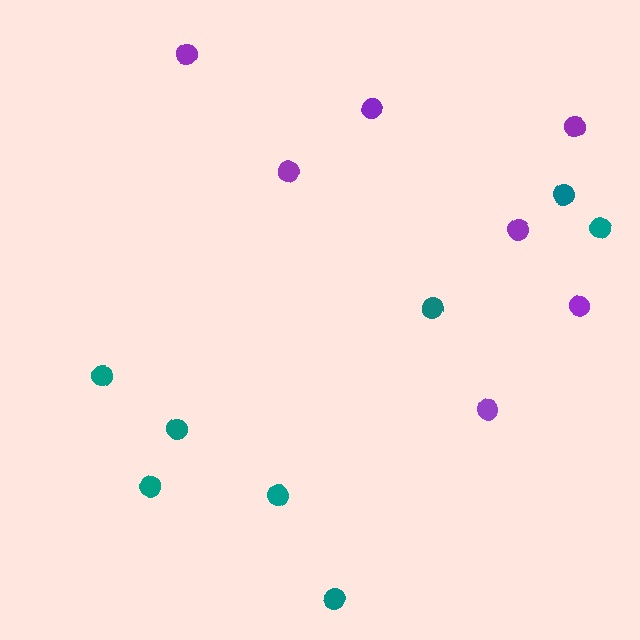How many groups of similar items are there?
There are 2 groups: one group of teal circles (8) and one group of purple circles (7).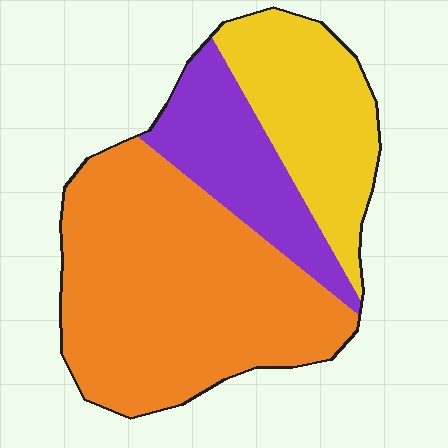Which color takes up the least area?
Purple, at roughly 20%.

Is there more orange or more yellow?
Orange.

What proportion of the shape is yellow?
Yellow takes up about one quarter (1/4) of the shape.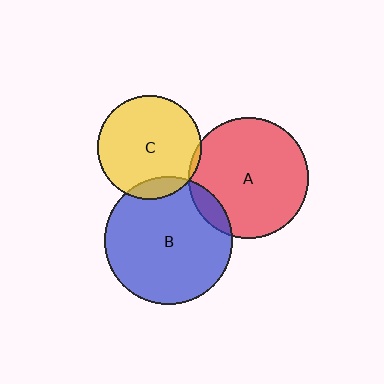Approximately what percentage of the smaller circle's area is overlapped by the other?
Approximately 10%.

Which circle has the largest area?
Circle B (blue).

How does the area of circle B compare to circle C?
Approximately 1.5 times.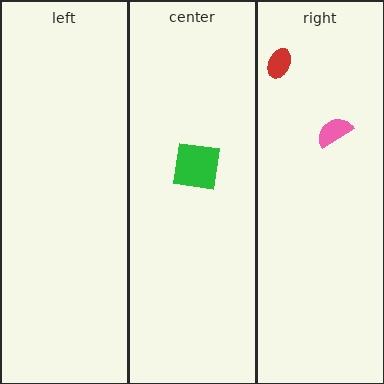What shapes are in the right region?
The red ellipse, the pink semicircle.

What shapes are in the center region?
The green square.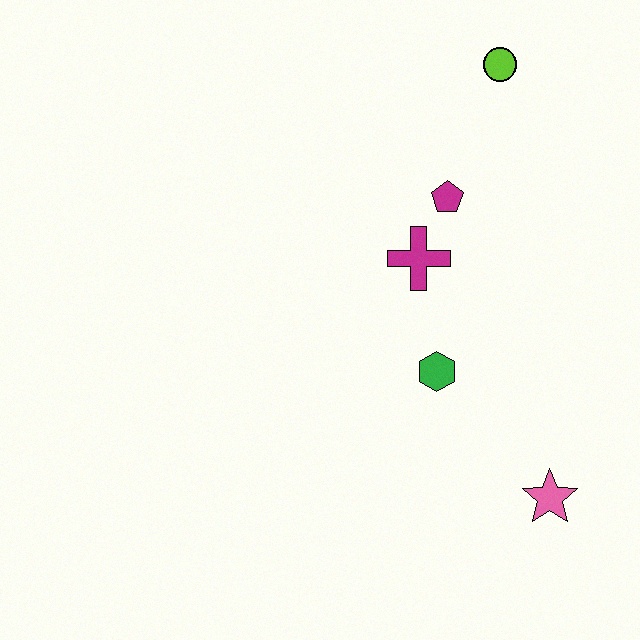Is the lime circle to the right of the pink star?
No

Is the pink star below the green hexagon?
Yes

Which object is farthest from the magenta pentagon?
The pink star is farthest from the magenta pentagon.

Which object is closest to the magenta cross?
The magenta pentagon is closest to the magenta cross.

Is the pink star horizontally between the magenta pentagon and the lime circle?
No